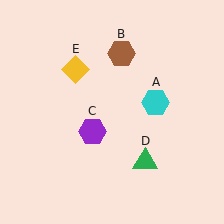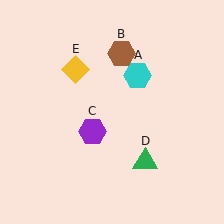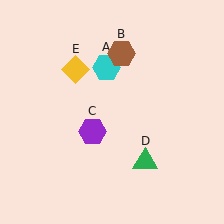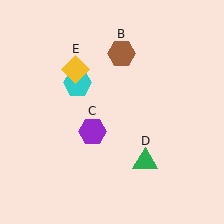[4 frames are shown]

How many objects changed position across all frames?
1 object changed position: cyan hexagon (object A).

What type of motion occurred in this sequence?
The cyan hexagon (object A) rotated counterclockwise around the center of the scene.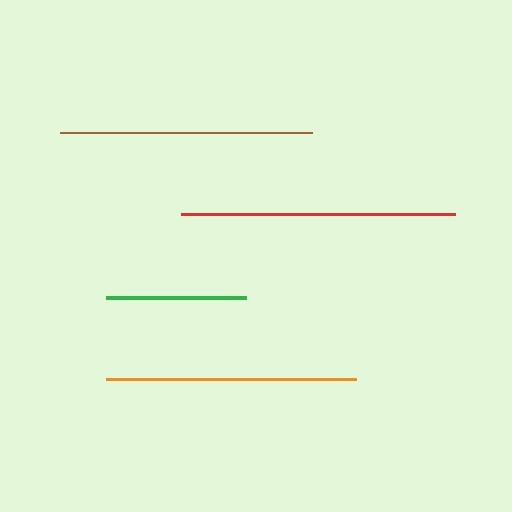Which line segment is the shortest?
The green line is the shortest at approximately 140 pixels.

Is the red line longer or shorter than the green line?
The red line is longer than the green line.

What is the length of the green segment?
The green segment is approximately 140 pixels long.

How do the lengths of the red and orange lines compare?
The red and orange lines are approximately the same length.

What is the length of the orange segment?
The orange segment is approximately 250 pixels long.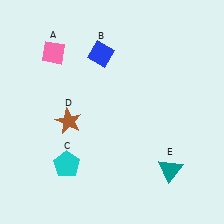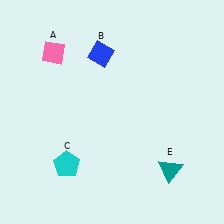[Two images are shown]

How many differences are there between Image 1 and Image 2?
There is 1 difference between the two images.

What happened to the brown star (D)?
The brown star (D) was removed in Image 2. It was in the bottom-left area of Image 1.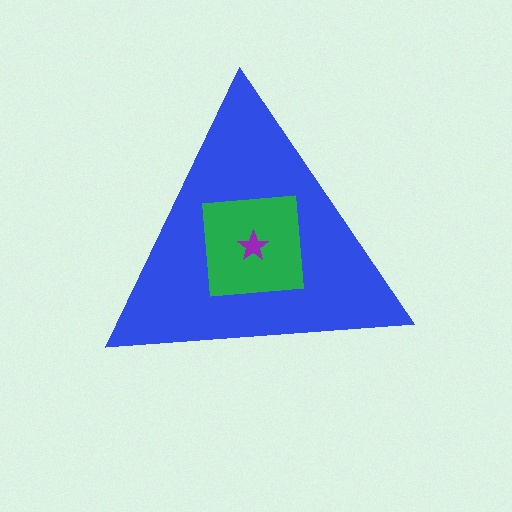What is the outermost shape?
The blue triangle.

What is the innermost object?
The purple star.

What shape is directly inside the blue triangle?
The green square.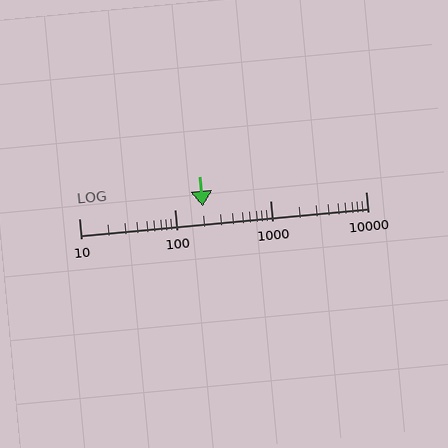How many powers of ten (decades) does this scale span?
The scale spans 3 decades, from 10 to 10000.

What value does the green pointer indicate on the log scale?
The pointer indicates approximately 200.